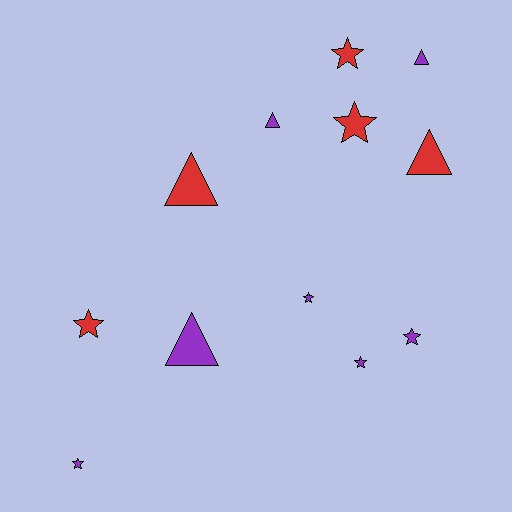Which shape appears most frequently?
Star, with 7 objects.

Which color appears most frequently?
Purple, with 7 objects.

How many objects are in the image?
There are 12 objects.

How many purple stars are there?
There are 4 purple stars.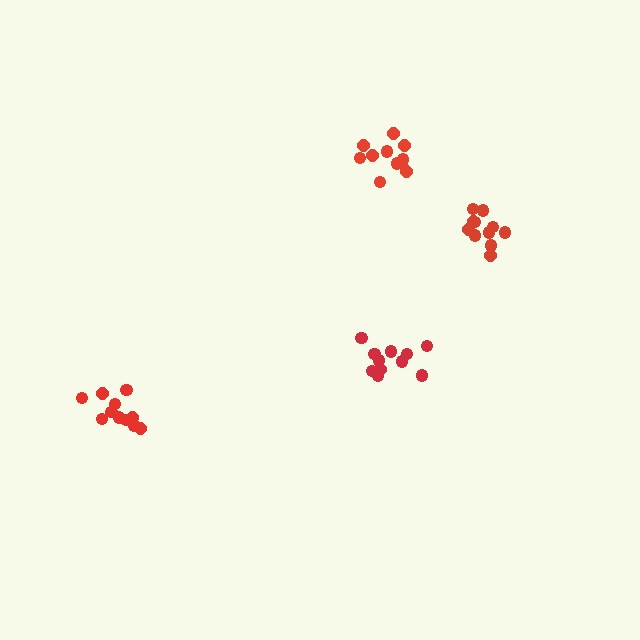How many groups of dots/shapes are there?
There are 4 groups.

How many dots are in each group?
Group 1: 11 dots, Group 2: 11 dots, Group 3: 11 dots, Group 4: 11 dots (44 total).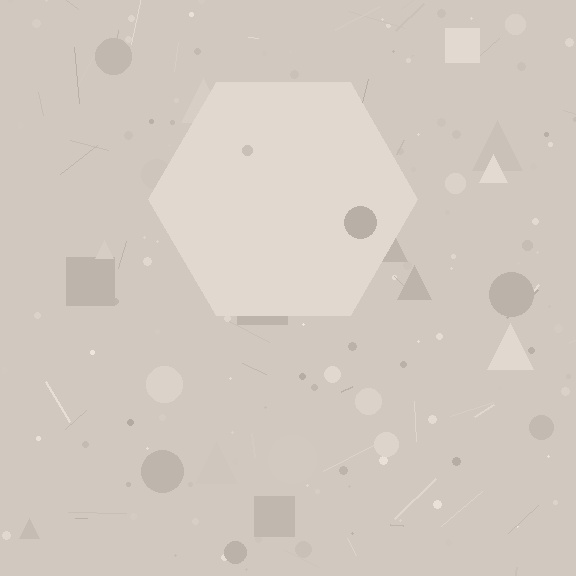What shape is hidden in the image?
A hexagon is hidden in the image.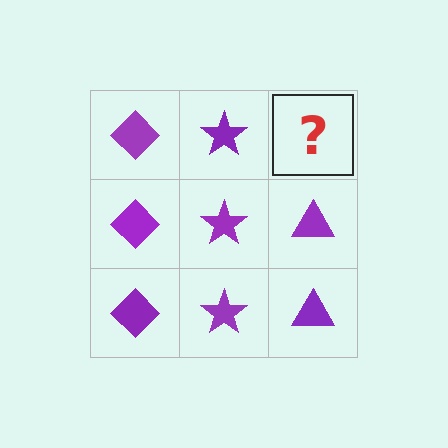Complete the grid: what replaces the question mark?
The question mark should be replaced with a purple triangle.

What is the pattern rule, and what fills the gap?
The rule is that each column has a consistent shape. The gap should be filled with a purple triangle.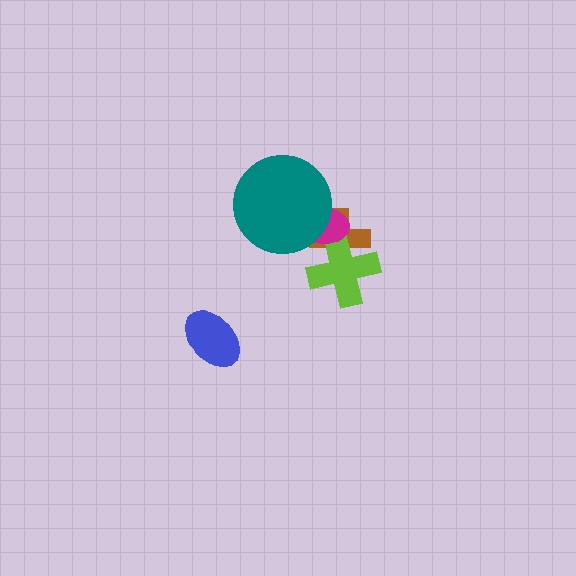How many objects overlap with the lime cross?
2 objects overlap with the lime cross.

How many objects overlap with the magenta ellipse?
3 objects overlap with the magenta ellipse.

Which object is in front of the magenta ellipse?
The teal circle is in front of the magenta ellipse.